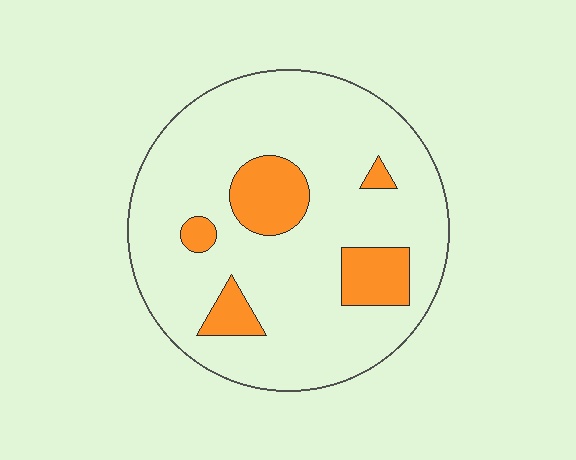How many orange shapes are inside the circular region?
5.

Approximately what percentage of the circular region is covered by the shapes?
Approximately 15%.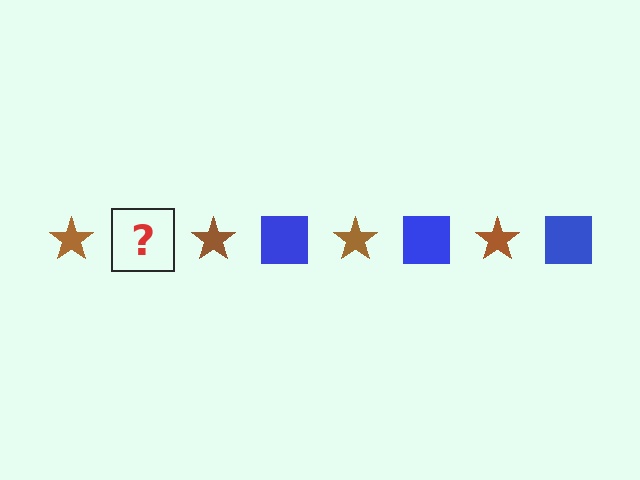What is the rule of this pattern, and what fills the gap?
The rule is that the pattern alternates between brown star and blue square. The gap should be filled with a blue square.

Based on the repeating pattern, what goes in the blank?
The blank should be a blue square.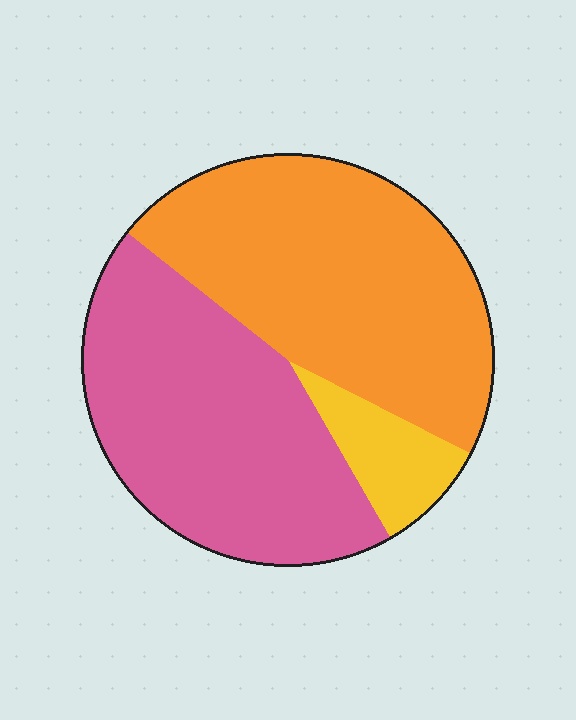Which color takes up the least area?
Yellow, at roughly 10%.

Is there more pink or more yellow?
Pink.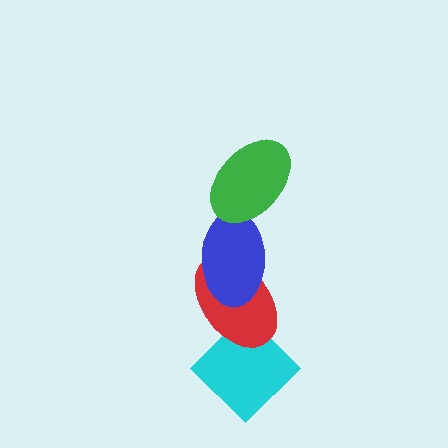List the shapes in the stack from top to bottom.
From top to bottom: the green ellipse, the blue ellipse, the red ellipse, the cyan diamond.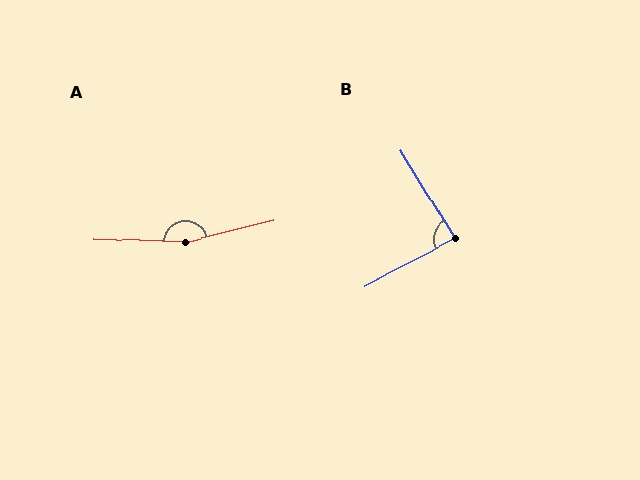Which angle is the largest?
A, at approximately 165 degrees.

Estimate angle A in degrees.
Approximately 165 degrees.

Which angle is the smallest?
B, at approximately 86 degrees.